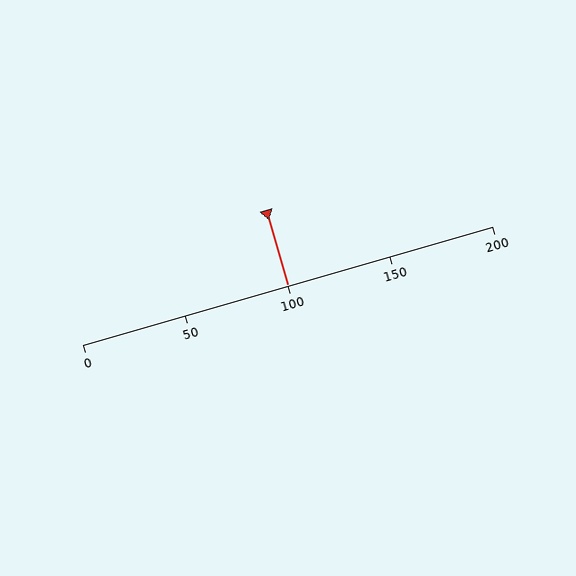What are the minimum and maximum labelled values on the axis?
The axis runs from 0 to 200.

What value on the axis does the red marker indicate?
The marker indicates approximately 100.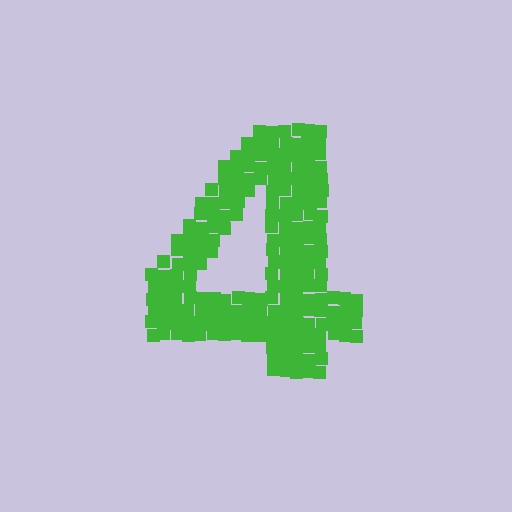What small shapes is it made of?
It is made of small squares.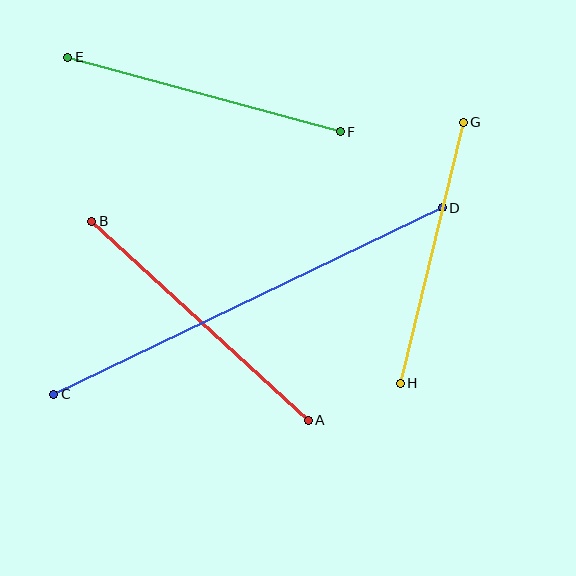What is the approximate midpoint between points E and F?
The midpoint is at approximately (204, 94) pixels.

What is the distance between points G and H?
The distance is approximately 269 pixels.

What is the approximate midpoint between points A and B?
The midpoint is at approximately (200, 321) pixels.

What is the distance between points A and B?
The distance is approximately 294 pixels.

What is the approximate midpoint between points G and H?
The midpoint is at approximately (432, 253) pixels.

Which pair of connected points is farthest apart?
Points C and D are farthest apart.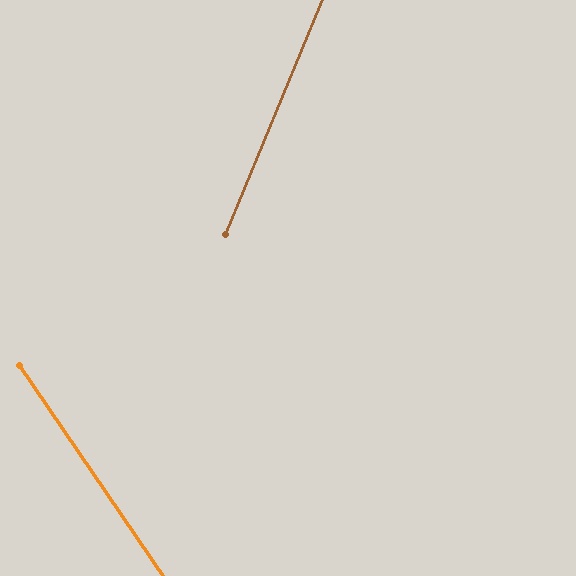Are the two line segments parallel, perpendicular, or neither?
Neither parallel nor perpendicular — they differ by about 57°.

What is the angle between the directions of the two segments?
Approximately 57 degrees.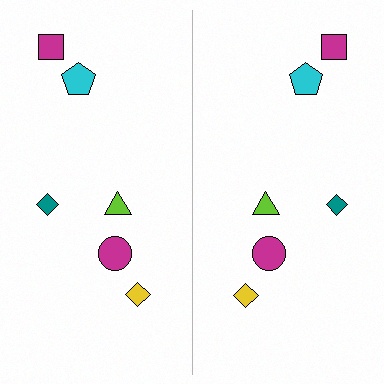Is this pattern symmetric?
Yes, this pattern has bilateral (reflection) symmetry.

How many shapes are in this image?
There are 12 shapes in this image.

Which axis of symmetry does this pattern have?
The pattern has a vertical axis of symmetry running through the center of the image.